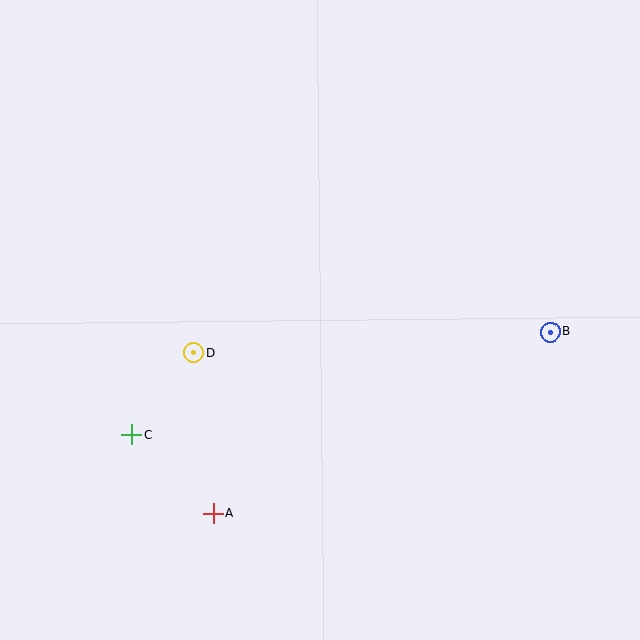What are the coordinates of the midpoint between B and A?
The midpoint between B and A is at (382, 423).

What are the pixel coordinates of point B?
Point B is at (550, 332).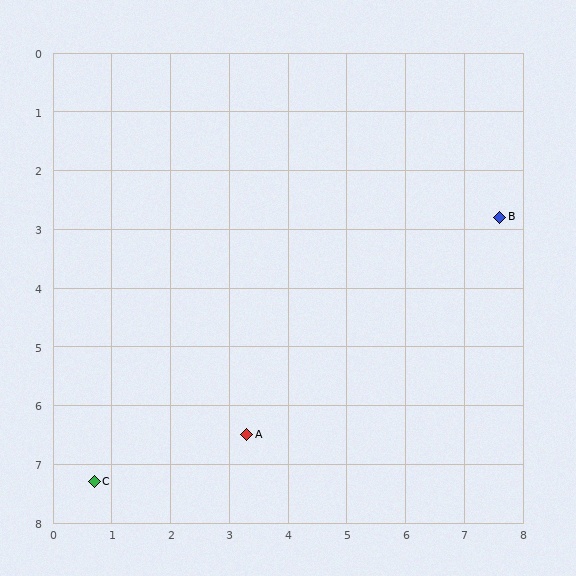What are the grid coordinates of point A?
Point A is at approximately (3.3, 6.5).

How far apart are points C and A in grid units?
Points C and A are about 2.7 grid units apart.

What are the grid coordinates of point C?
Point C is at approximately (0.7, 7.3).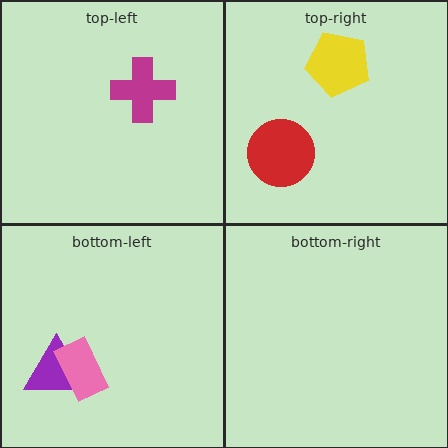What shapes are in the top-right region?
The red circle, the yellow pentagon.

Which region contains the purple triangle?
The bottom-left region.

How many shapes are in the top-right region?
2.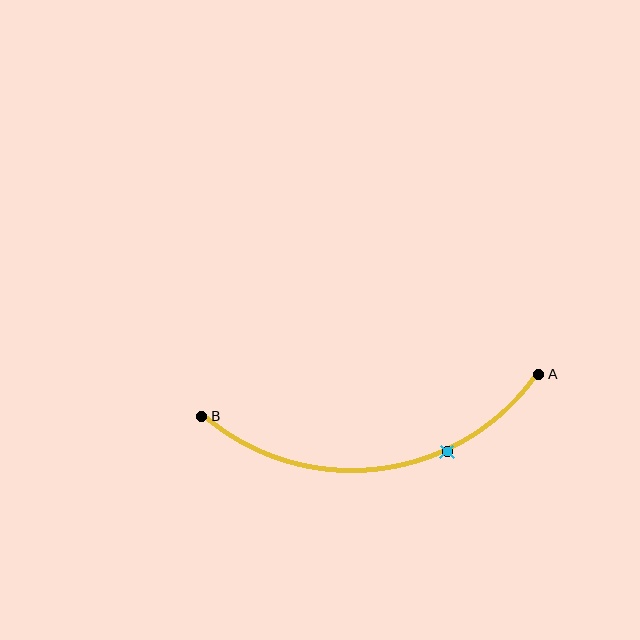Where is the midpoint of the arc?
The arc midpoint is the point on the curve farthest from the straight line joining A and B. It sits below that line.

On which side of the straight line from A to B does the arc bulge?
The arc bulges below the straight line connecting A and B.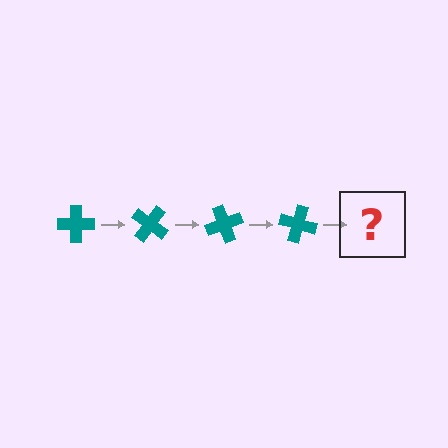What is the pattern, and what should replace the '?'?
The pattern is that the cross rotates 35 degrees each step. The '?' should be a teal cross rotated 140 degrees.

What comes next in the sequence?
The next element should be a teal cross rotated 140 degrees.